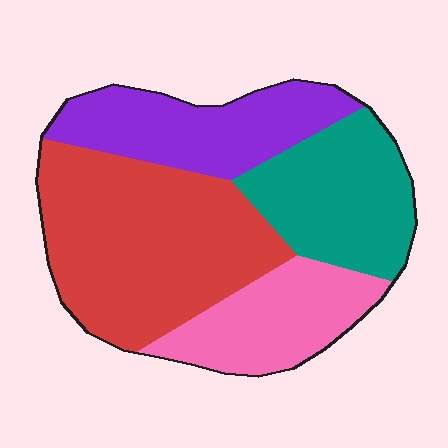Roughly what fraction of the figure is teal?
Teal takes up about one fifth (1/5) of the figure.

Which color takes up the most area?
Red, at roughly 40%.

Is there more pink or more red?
Red.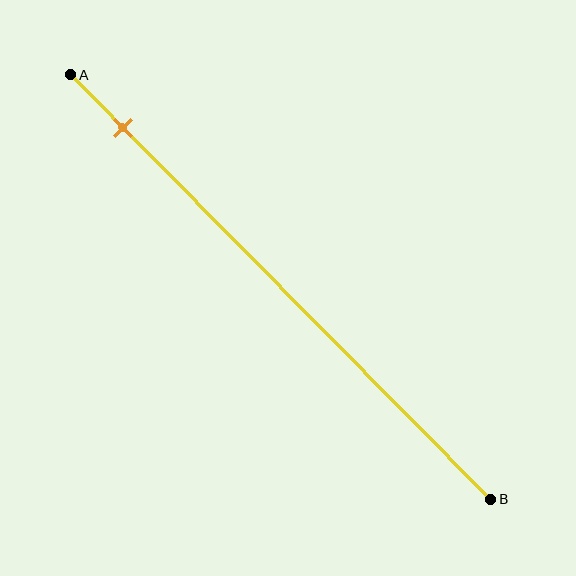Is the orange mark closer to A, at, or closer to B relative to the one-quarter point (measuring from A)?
The orange mark is closer to point A than the one-quarter point of segment AB.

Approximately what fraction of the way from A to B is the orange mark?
The orange mark is approximately 10% of the way from A to B.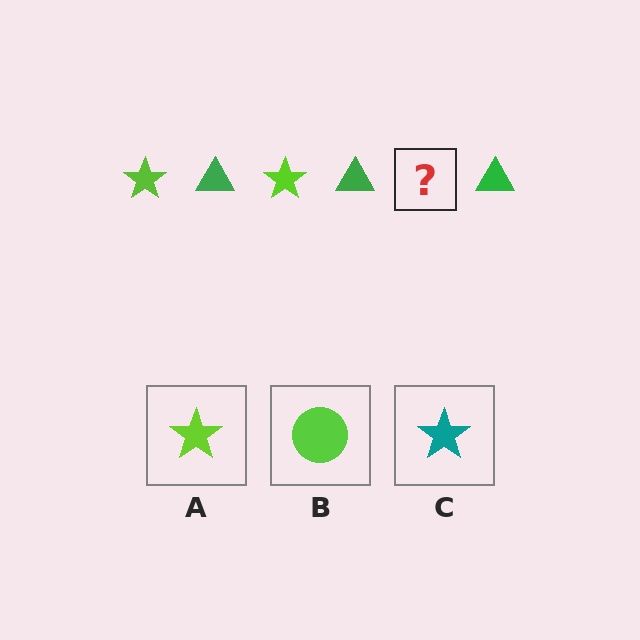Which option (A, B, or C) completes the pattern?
A.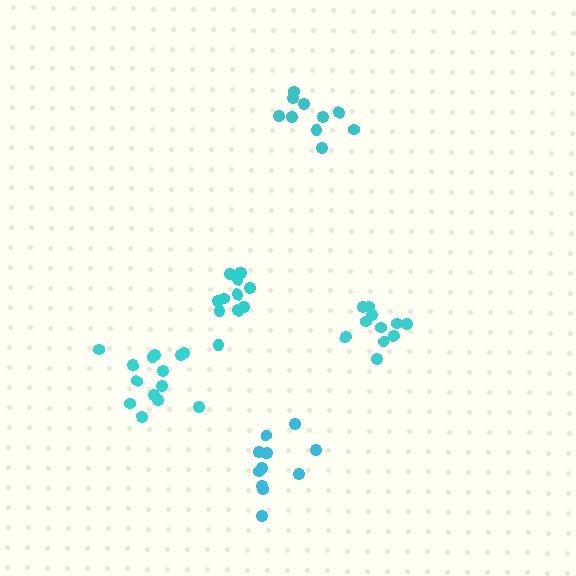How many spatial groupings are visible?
There are 5 spatial groupings.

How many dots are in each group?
Group 1: 11 dots, Group 2: 11 dots, Group 3: 12 dots, Group 4: 14 dots, Group 5: 10 dots (58 total).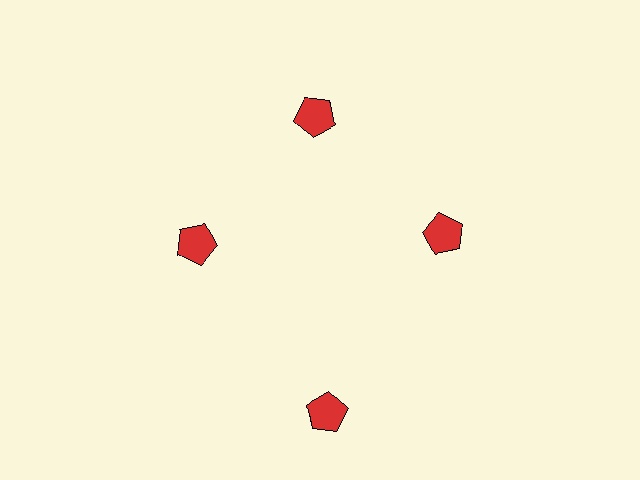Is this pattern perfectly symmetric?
No. The 4 red pentagons are arranged in a ring, but one element near the 6 o'clock position is pushed outward from the center, breaking the 4-fold rotational symmetry.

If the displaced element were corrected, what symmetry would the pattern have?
It would have 4-fold rotational symmetry — the pattern would map onto itself every 90 degrees.